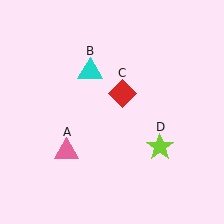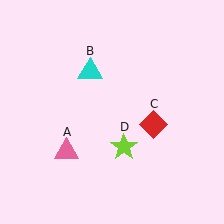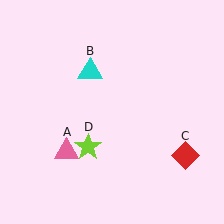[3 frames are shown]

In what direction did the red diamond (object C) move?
The red diamond (object C) moved down and to the right.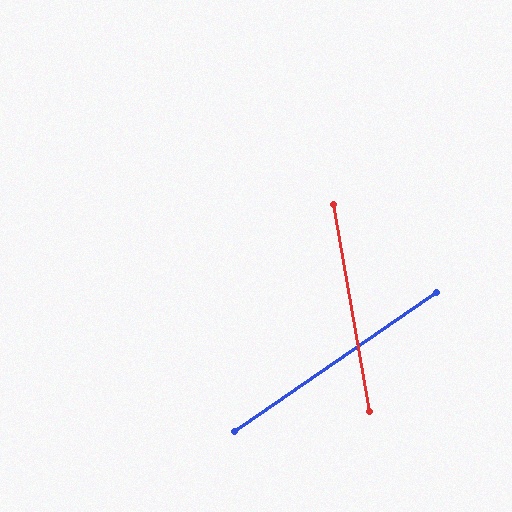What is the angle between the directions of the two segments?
Approximately 65 degrees.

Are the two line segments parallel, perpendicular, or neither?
Neither parallel nor perpendicular — they differ by about 65°.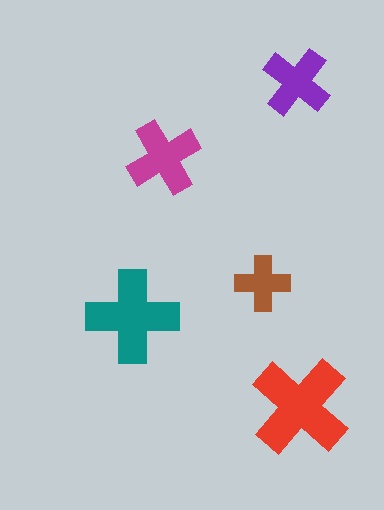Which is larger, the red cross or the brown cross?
The red one.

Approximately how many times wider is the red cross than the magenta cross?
About 1.5 times wider.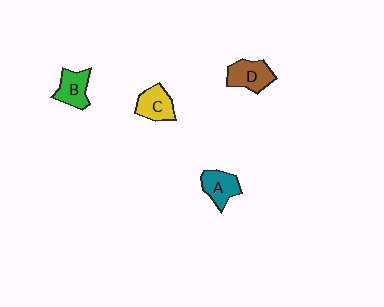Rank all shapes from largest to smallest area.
From largest to smallest: D (brown), C (yellow), A (teal), B (green).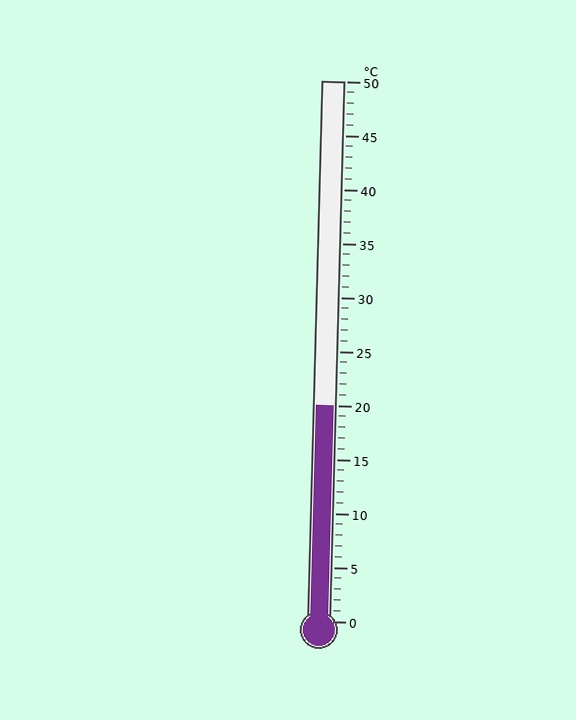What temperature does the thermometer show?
The thermometer shows approximately 20°C.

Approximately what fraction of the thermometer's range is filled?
The thermometer is filled to approximately 40% of its range.